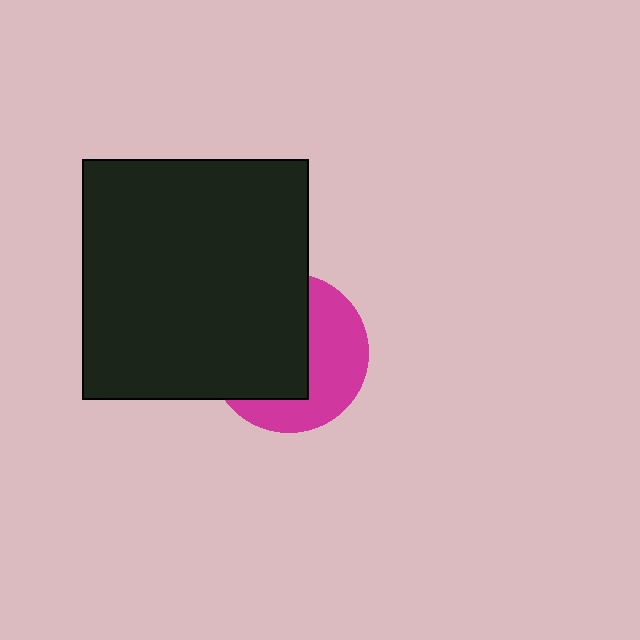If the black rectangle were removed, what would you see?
You would see the complete magenta circle.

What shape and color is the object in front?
The object in front is a black rectangle.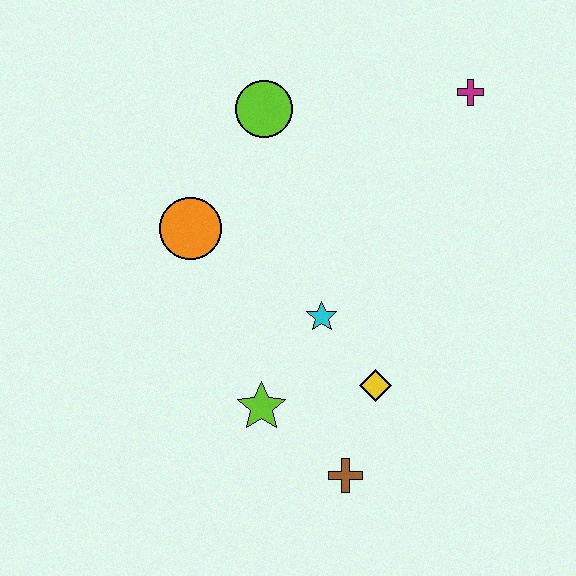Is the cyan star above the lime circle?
No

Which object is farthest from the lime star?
The magenta cross is farthest from the lime star.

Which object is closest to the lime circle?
The orange circle is closest to the lime circle.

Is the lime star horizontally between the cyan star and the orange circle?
Yes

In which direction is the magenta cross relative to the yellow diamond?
The magenta cross is above the yellow diamond.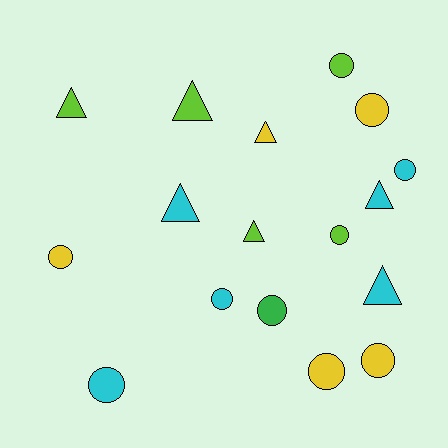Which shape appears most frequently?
Circle, with 10 objects.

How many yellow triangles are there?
There is 1 yellow triangle.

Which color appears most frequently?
Cyan, with 6 objects.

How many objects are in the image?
There are 17 objects.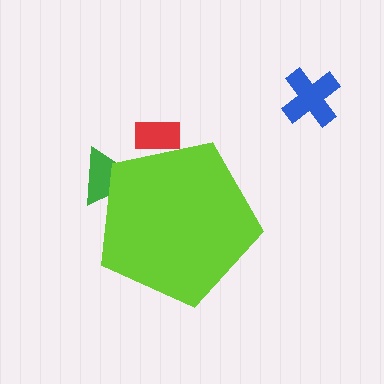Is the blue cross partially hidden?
No, the blue cross is fully visible.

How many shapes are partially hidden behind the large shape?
2 shapes are partially hidden.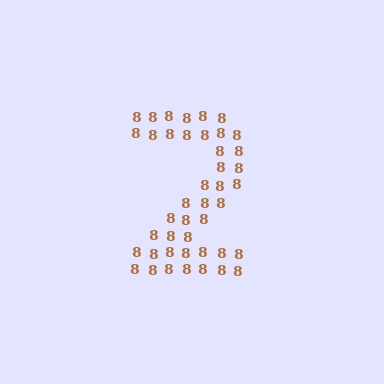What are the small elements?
The small elements are digit 8's.